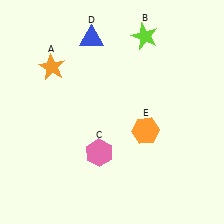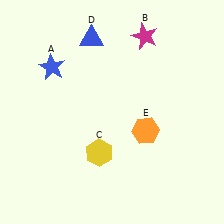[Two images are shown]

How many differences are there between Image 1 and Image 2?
There are 3 differences between the two images.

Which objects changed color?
A changed from orange to blue. B changed from lime to magenta. C changed from pink to yellow.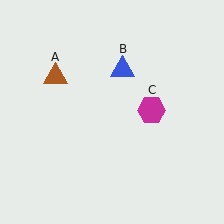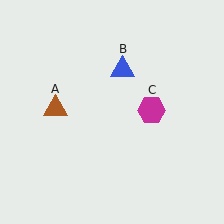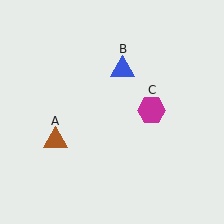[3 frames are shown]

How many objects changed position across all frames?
1 object changed position: brown triangle (object A).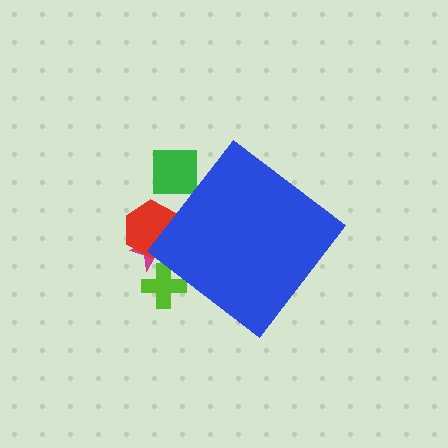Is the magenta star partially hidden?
Yes, the magenta star is partially hidden behind the blue diamond.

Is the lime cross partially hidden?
Yes, the lime cross is partially hidden behind the blue diamond.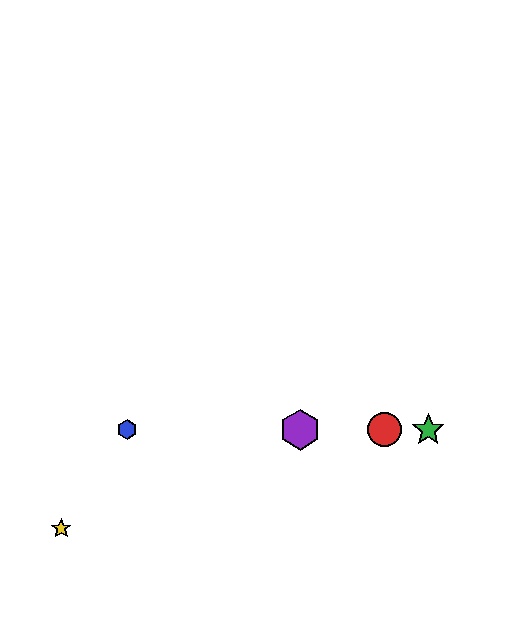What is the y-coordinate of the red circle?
The red circle is at y≈430.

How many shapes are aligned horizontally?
4 shapes (the red circle, the blue hexagon, the green star, the purple hexagon) are aligned horizontally.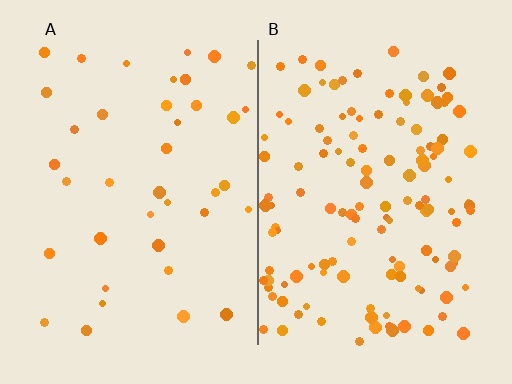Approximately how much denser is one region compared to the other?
Approximately 3.3× — region B over region A.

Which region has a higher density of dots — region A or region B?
B (the right).